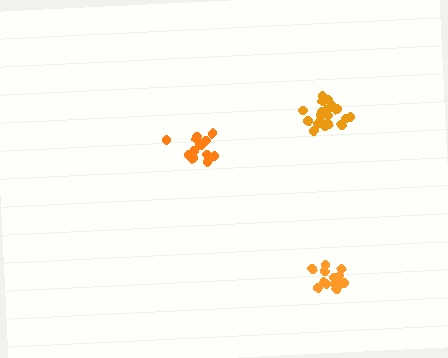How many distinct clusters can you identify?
There are 3 distinct clusters.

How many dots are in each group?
Group 1: 15 dots, Group 2: 15 dots, Group 3: 19 dots (49 total).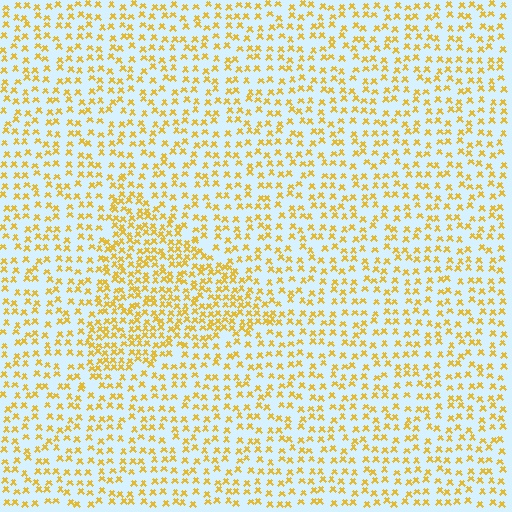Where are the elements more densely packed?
The elements are more densely packed inside the triangle boundary.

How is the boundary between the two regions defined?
The boundary is defined by a change in element density (approximately 1.8x ratio). All elements are the same color, size, and shape.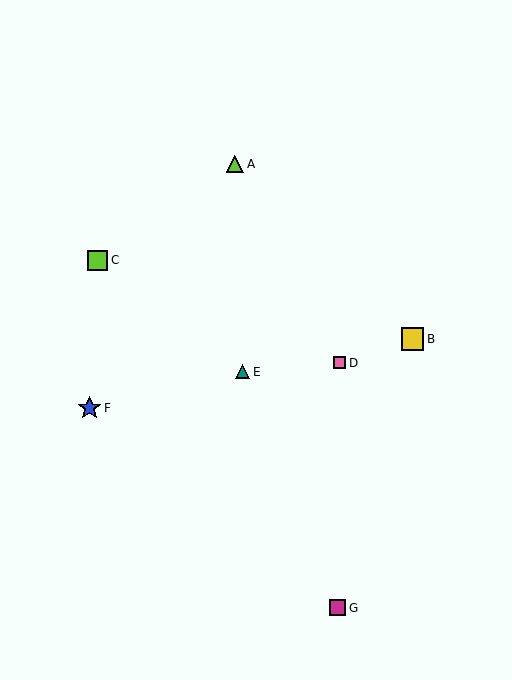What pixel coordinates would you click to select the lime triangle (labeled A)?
Click at (235, 164) to select the lime triangle A.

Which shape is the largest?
The blue star (labeled F) is the largest.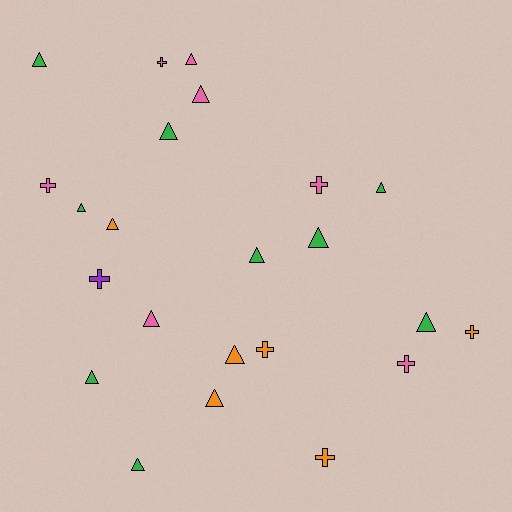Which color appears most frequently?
Green, with 9 objects.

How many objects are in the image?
There are 23 objects.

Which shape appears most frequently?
Triangle, with 15 objects.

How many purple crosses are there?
There is 1 purple cross.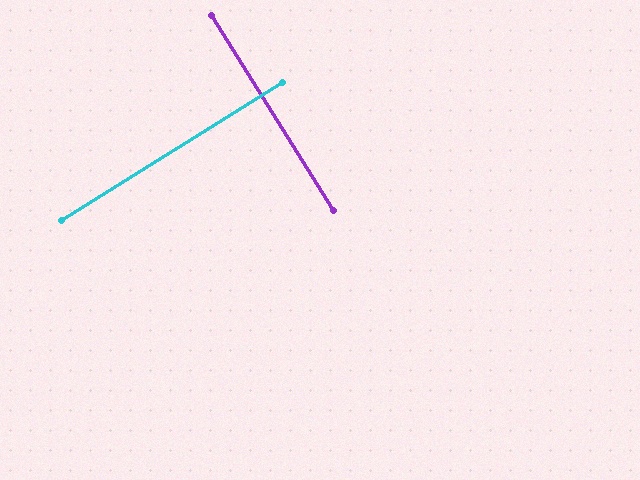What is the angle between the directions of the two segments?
Approximately 90 degrees.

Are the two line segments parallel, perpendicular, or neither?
Perpendicular — they meet at approximately 90°.